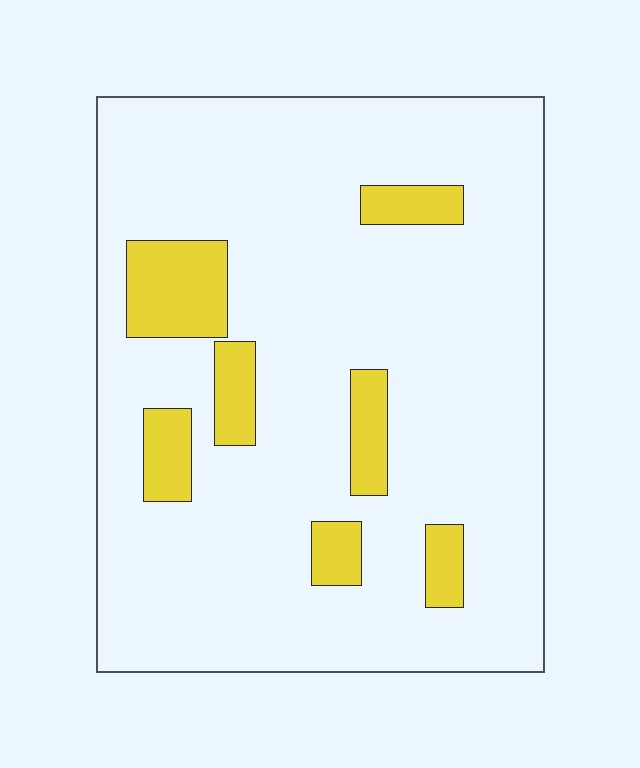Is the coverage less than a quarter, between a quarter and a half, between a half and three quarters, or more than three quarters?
Less than a quarter.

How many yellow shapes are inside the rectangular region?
7.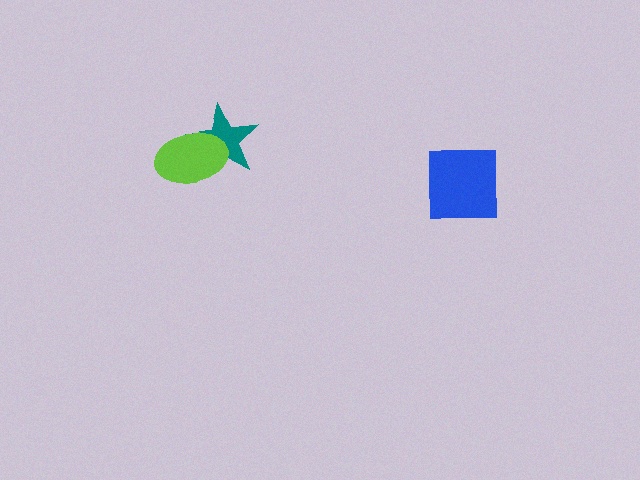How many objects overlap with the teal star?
1 object overlaps with the teal star.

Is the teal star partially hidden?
Yes, it is partially covered by another shape.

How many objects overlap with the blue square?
0 objects overlap with the blue square.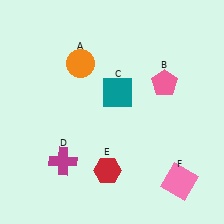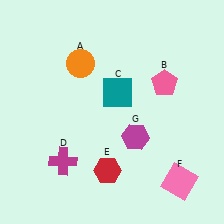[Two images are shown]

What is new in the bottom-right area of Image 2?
A magenta hexagon (G) was added in the bottom-right area of Image 2.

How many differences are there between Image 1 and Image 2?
There is 1 difference between the two images.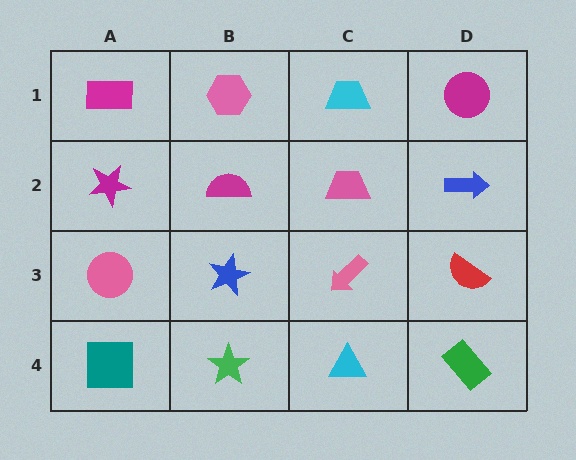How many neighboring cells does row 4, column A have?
2.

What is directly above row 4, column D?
A red semicircle.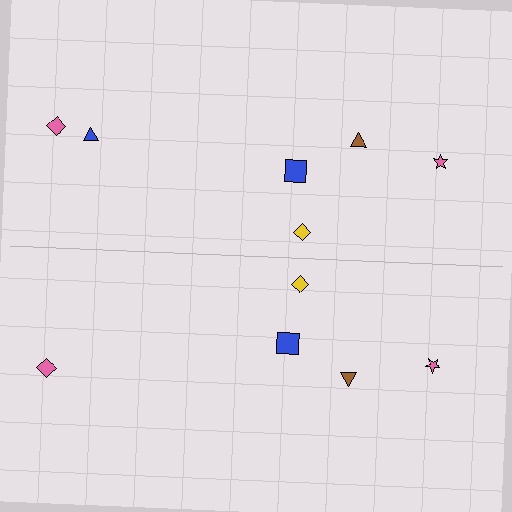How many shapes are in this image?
There are 11 shapes in this image.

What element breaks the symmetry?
A blue triangle is missing from the bottom side.